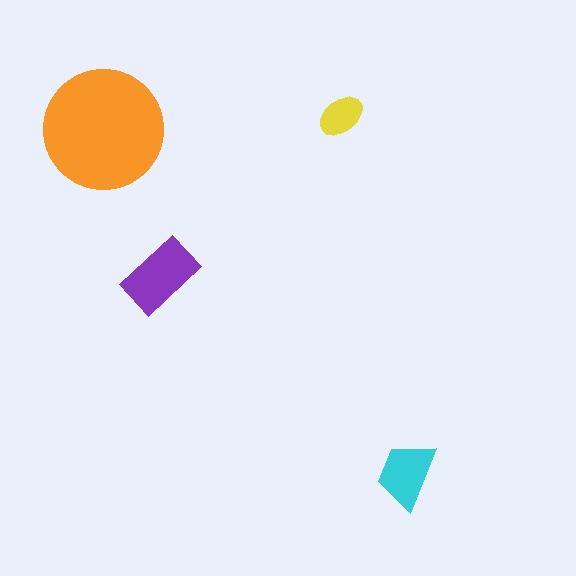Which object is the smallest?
The yellow ellipse.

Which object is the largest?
The orange circle.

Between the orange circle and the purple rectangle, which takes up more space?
The orange circle.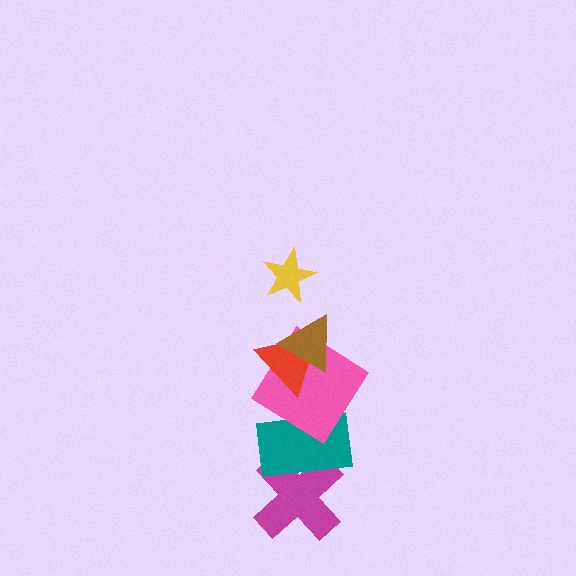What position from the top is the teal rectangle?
The teal rectangle is 5th from the top.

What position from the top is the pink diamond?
The pink diamond is 4th from the top.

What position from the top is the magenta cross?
The magenta cross is 6th from the top.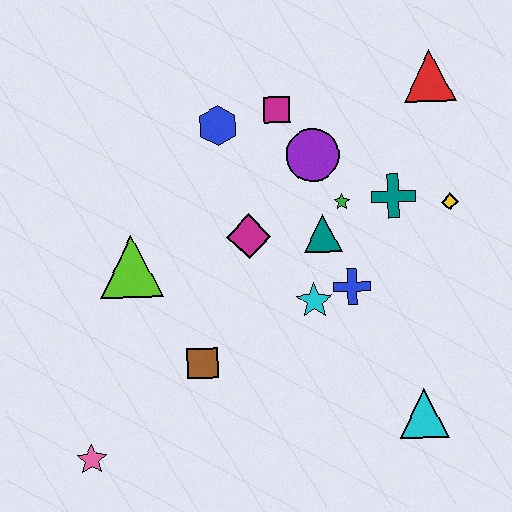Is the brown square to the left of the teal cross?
Yes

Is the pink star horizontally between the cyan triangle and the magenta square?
No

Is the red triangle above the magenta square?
Yes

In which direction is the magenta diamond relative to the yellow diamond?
The magenta diamond is to the left of the yellow diamond.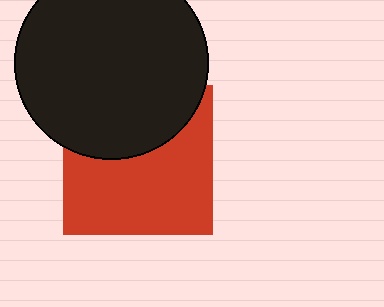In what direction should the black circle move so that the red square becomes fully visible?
The black circle should move up. That is the shortest direction to clear the overlap and leave the red square fully visible.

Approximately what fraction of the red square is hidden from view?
Roughly 38% of the red square is hidden behind the black circle.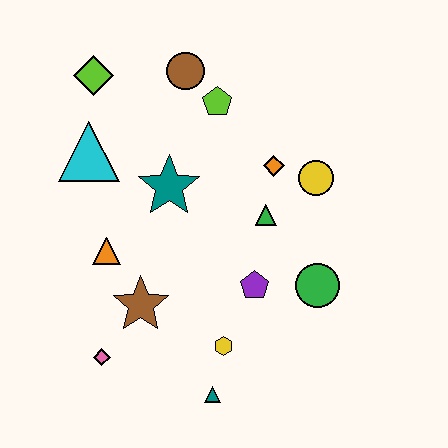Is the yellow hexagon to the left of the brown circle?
No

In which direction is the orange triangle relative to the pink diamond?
The orange triangle is above the pink diamond.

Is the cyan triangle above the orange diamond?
Yes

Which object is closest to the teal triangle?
The yellow hexagon is closest to the teal triangle.